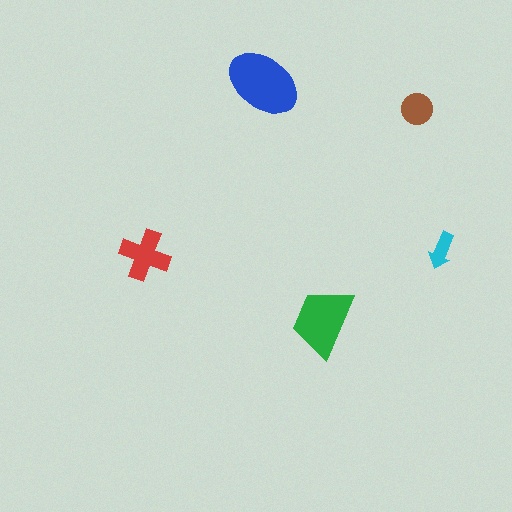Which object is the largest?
The blue ellipse.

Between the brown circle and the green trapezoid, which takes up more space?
The green trapezoid.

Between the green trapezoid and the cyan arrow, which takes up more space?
The green trapezoid.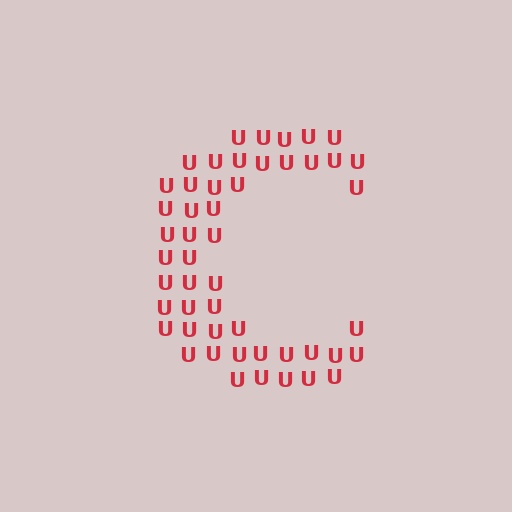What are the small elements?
The small elements are letter U's.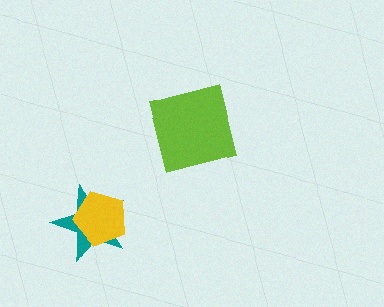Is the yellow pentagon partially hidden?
No, no other shape covers it.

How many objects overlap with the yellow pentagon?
1 object overlaps with the yellow pentagon.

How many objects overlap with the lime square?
0 objects overlap with the lime square.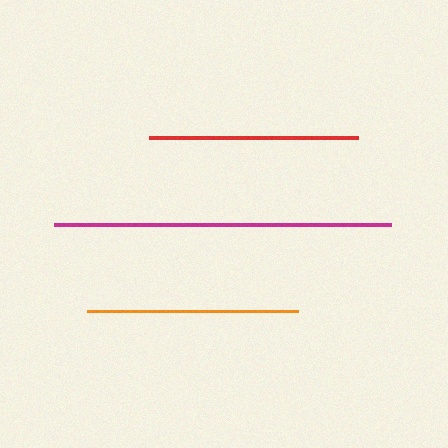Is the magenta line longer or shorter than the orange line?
The magenta line is longer than the orange line.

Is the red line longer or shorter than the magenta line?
The magenta line is longer than the red line.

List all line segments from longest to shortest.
From longest to shortest: magenta, orange, red.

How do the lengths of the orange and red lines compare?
The orange and red lines are approximately the same length.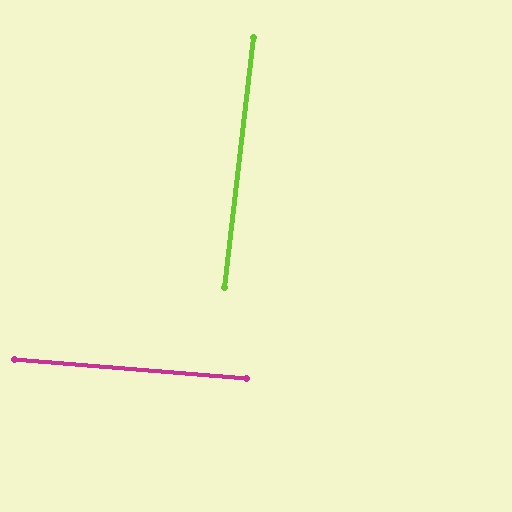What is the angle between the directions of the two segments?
Approximately 88 degrees.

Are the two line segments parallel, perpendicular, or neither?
Perpendicular — they meet at approximately 88°.